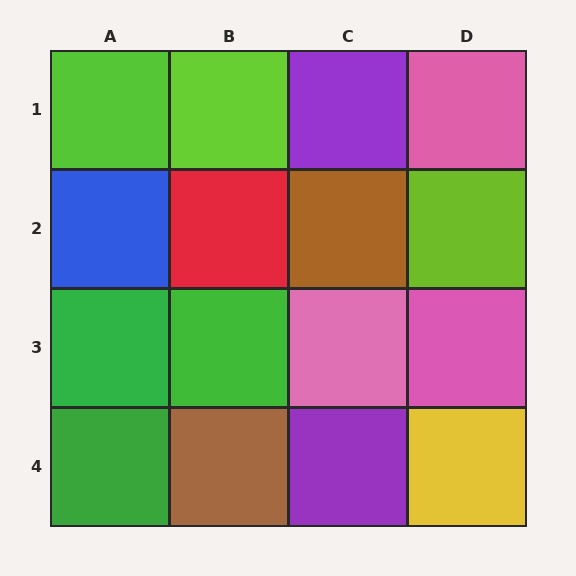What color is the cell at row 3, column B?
Green.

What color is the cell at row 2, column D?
Lime.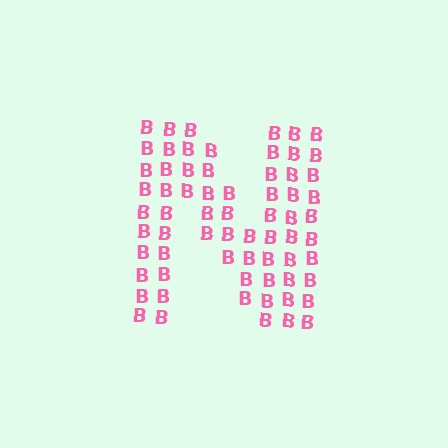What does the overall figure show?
The overall figure shows the letter N.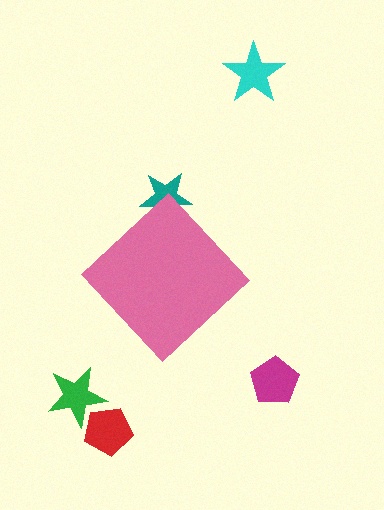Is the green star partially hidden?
No, the green star is fully visible.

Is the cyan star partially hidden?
No, the cyan star is fully visible.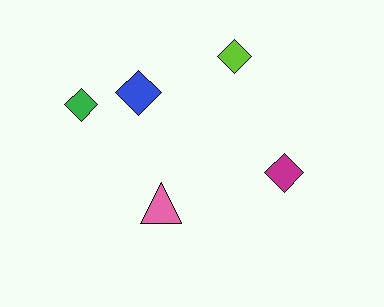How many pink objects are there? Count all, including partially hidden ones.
There is 1 pink object.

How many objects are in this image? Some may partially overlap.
There are 5 objects.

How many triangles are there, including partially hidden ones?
There is 1 triangle.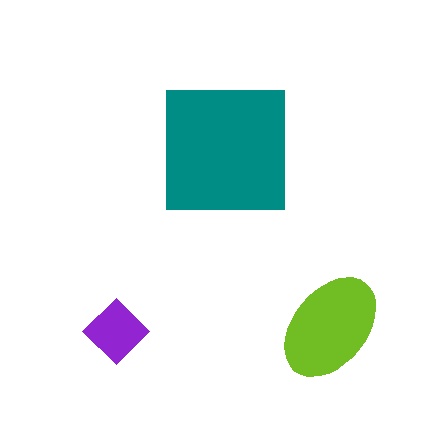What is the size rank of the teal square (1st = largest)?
1st.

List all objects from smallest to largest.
The purple diamond, the lime ellipse, the teal square.